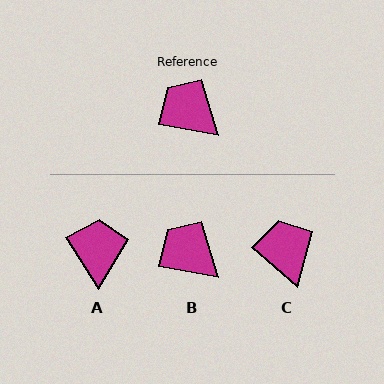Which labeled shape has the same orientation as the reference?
B.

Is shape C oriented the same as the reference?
No, it is off by about 31 degrees.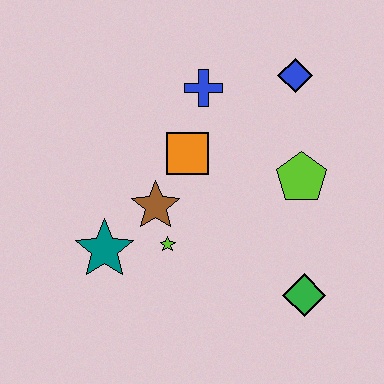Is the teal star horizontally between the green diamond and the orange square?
No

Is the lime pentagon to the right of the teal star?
Yes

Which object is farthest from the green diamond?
The blue cross is farthest from the green diamond.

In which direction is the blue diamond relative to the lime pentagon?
The blue diamond is above the lime pentagon.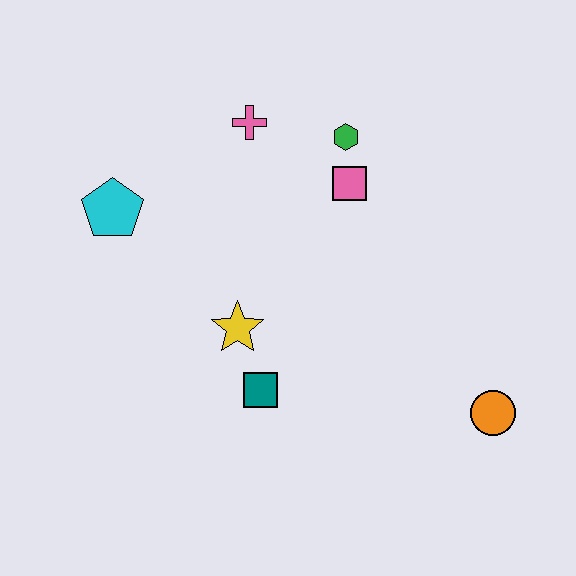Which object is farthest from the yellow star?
The orange circle is farthest from the yellow star.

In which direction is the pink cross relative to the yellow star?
The pink cross is above the yellow star.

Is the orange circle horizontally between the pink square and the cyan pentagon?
No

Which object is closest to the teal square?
The yellow star is closest to the teal square.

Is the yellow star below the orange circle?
No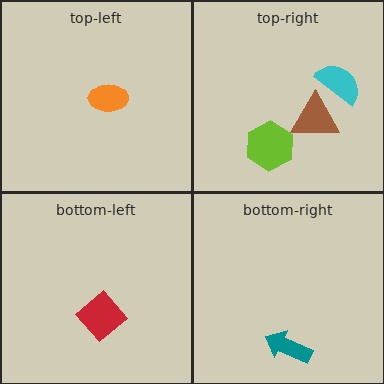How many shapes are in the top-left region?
1.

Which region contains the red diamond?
The bottom-left region.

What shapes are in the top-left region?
The orange ellipse.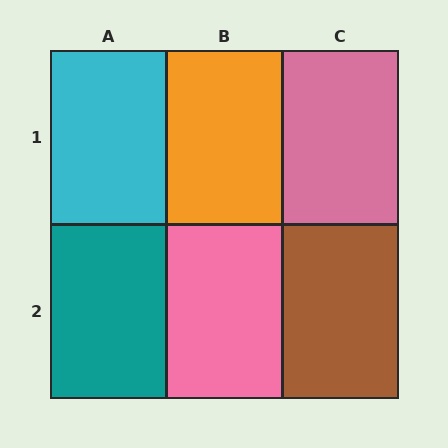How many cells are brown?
1 cell is brown.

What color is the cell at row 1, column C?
Pink.